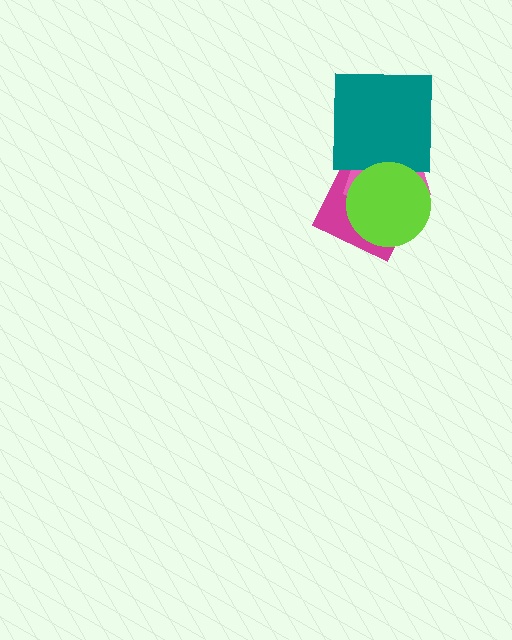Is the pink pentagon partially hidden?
Yes, it is partially covered by another shape.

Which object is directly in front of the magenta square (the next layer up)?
The pink pentagon is directly in front of the magenta square.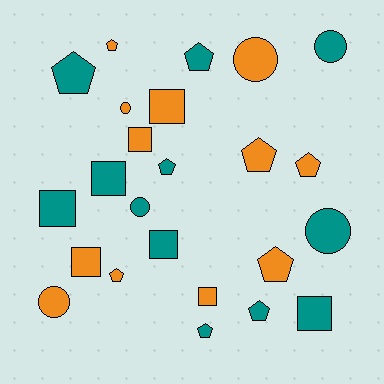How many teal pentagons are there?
There are 5 teal pentagons.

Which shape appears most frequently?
Pentagon, with 10 objects.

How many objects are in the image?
There are 24 objects.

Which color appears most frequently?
Teal, with 12 objects.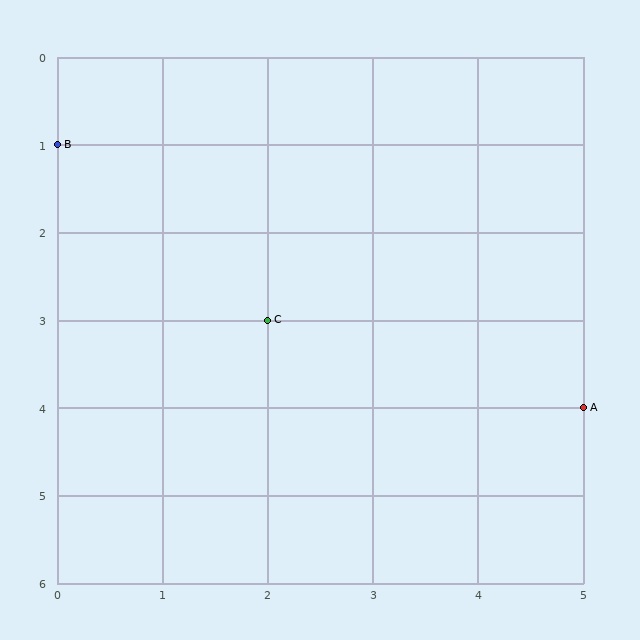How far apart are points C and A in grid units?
Points C and A are 3 columns and 1 row apart (about 3.2 grid units diagonally).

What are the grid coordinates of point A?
Point A is at grid coordinates (5, 4).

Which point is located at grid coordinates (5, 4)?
Point A is at (5, 4).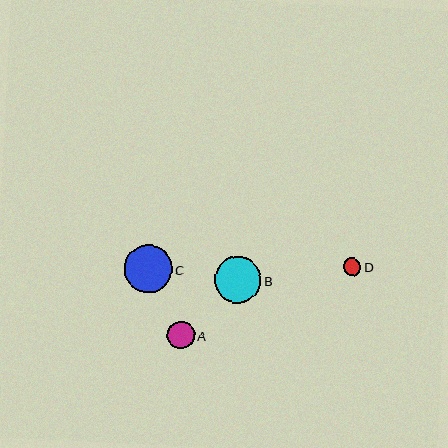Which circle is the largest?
Circle C is the largest with a size of approximately 48 pixels.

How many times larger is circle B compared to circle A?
Circle B is approximately 1.7 times the size of circle A.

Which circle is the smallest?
Circle D is the smallest with a size of approximately 18 pixels.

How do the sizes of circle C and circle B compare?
Circle C and circle B are approximately the same size.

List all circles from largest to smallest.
From largest to smallest: C, B, A, D.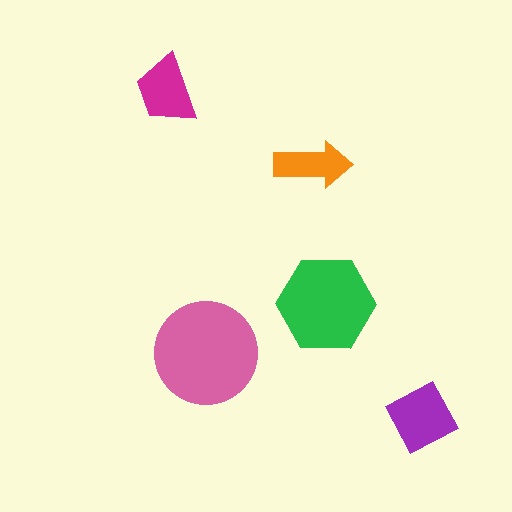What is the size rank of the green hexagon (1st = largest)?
2nd.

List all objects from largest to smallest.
The pink circle, the green hexagon, the purple diamond, the magenta trapezoid, the orange arrow.